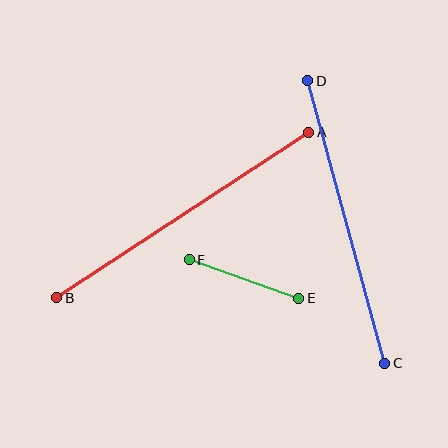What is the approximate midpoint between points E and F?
The midpoint is at approximately (244, 279) pixels.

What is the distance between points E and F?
The distance is approximately 116 pixels.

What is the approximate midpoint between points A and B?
The midpoint is at approximately (183, 215) pixels.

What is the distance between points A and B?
The distance is approximately 301 pixels.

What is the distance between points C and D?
The distance is approximately 293 pixels.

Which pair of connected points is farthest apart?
Points A and B are farthest apart.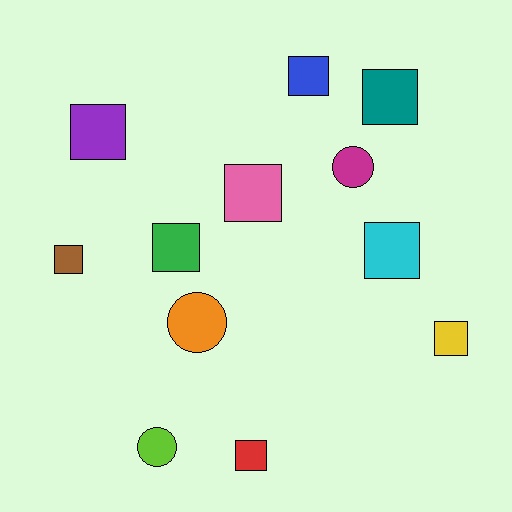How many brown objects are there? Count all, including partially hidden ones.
There is 1 brown object.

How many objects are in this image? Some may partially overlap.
There are 12 objects.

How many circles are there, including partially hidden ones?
There are 3 circles.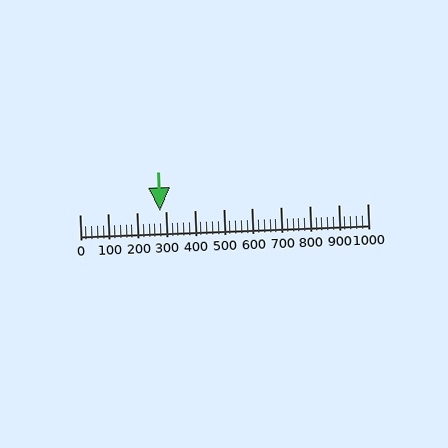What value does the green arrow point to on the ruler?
The green arrow points to approximately 280.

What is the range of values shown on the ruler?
The ruler shows values from 0 to 1000.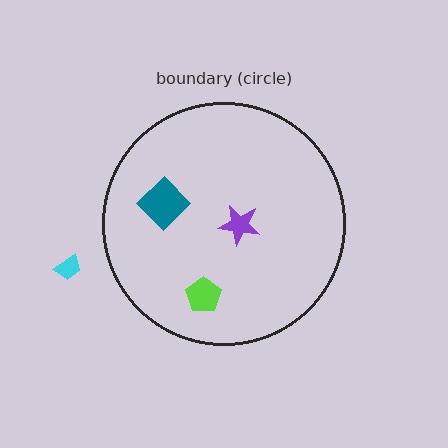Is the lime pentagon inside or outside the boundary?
Inside.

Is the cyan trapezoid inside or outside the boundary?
Outside.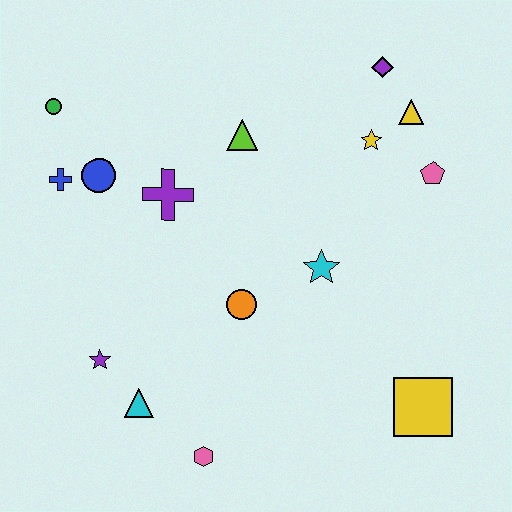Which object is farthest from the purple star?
The purple diamond is farthest from the purple star.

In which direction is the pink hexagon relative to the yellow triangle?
The pink hexagon is below the yellow triangle.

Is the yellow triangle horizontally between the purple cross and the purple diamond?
No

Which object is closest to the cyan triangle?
The purple star is closest to the cyan triangle.